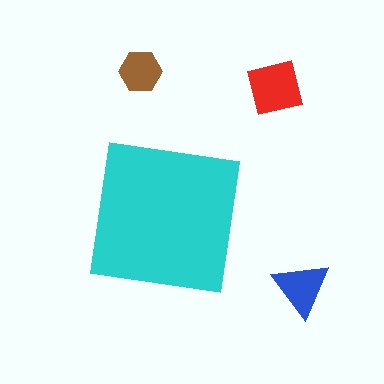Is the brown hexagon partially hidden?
No, the brown hexagon is fully visible.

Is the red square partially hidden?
No, the red square is fully visible.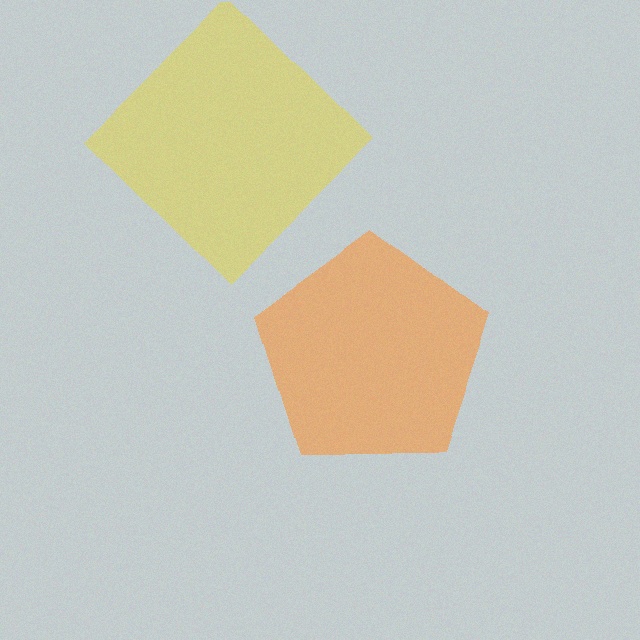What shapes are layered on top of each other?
The layered shapes are: a yellow diamond, an orange pentagon.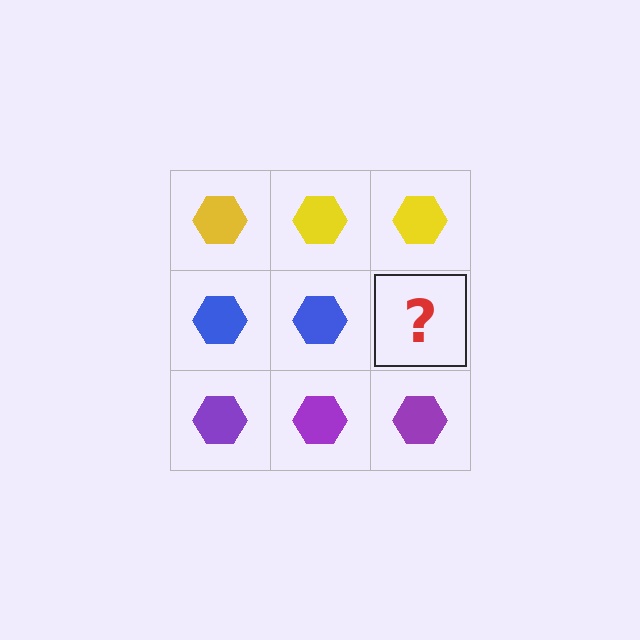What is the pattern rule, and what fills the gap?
The rule is that each row has a consistent color. The gap should be filled with a blue hexagon.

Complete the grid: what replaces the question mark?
The question mark should be replaced with a blue hexagon.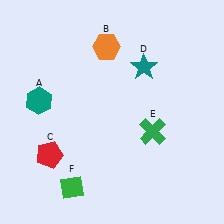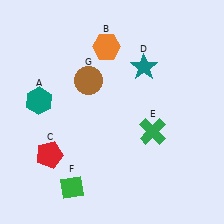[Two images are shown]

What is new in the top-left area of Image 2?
A brown circle (G) was added in the top-left area of Image 2.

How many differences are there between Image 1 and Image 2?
There is 1 difference between the two images.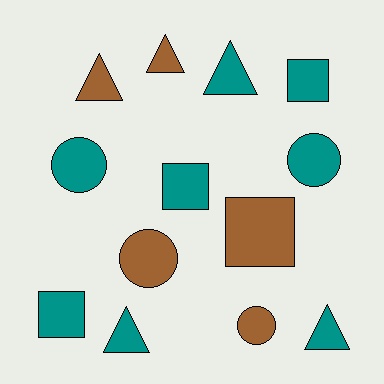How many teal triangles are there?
There are 3 teal triangles.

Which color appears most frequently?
Teal, with 8 objects.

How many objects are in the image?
There are 13 objects.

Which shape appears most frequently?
Triangle, with 5 objects.